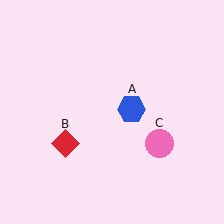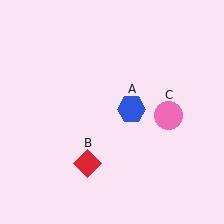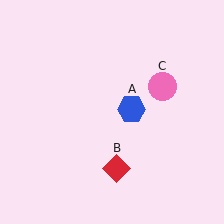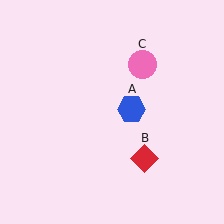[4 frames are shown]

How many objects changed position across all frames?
2 objects changed position: red diamond (object B), pink circle (object C).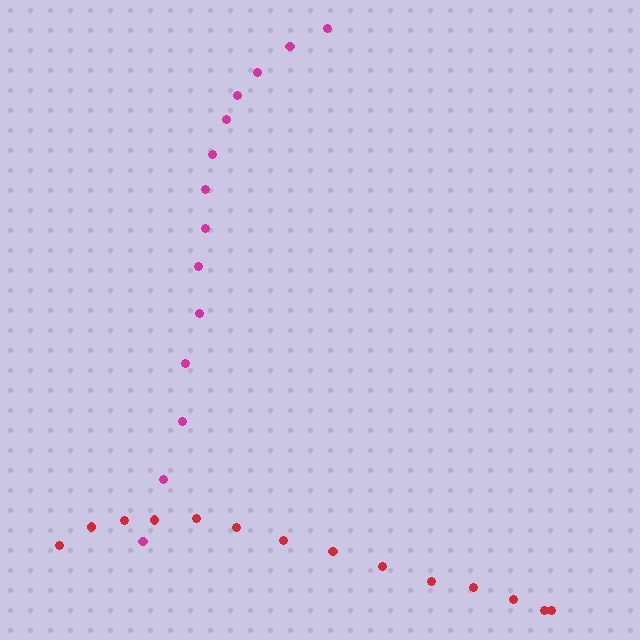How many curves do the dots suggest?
There are 2 distinct paths.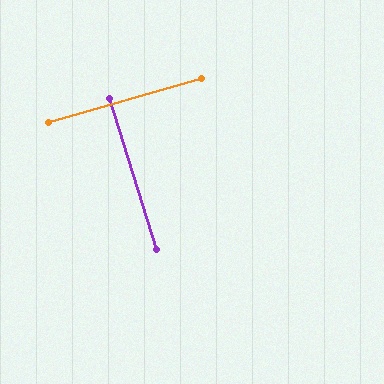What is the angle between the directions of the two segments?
Approximately 89 degrees.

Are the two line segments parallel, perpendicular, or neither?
Perpendicular — they meet at approximately 89°.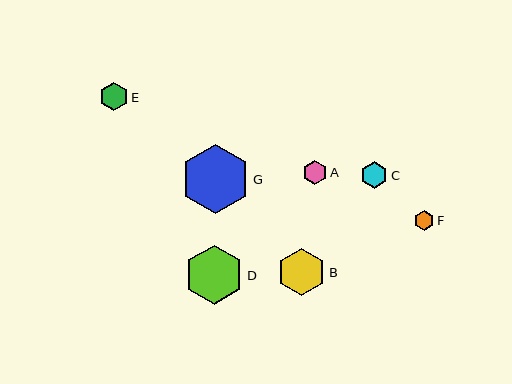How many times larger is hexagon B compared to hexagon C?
Hexagon B is approximately 1.8 times the size of hexagon C.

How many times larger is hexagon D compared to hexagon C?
Hexagon D is approximately 2.2 times the size of hexagon C.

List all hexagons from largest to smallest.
From largest to smallest: G, D, B, E, C, A, F.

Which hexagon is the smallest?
Hexagon F is the smallest with a size of approximately 20 pixels.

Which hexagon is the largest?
Hexagon G is the largest with a size of approximately 69 pixels.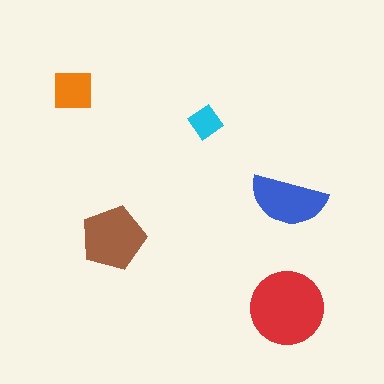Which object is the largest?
The red circle.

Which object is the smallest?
The cyan diamond.